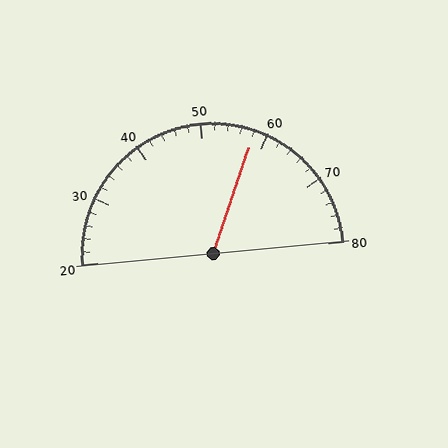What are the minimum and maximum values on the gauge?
The gauge ranges from 20 to 80.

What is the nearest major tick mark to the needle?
The nearest major tick mark is 60.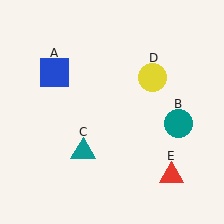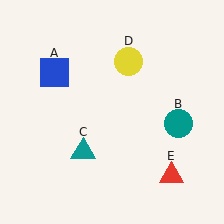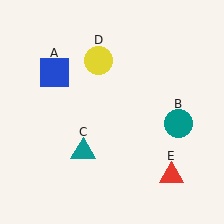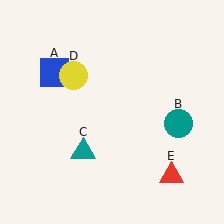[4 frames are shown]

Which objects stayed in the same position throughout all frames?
Blue square (object A) and teal circle (object B) and teal triangle (object C) and red triangle (object E) remained stationary.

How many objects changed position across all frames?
1 object changed position: yellow circle (object D).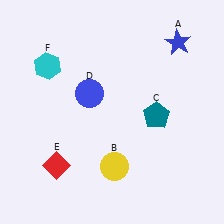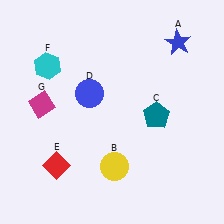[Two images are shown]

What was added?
A magenta diamond (G) was added in Image 2.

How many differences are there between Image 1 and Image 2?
There is 1 difference between the two images.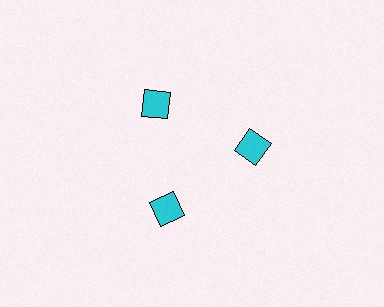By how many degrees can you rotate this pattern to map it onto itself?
The pattern maps onto itself every 120 degrees of rotation.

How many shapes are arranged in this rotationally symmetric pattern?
There are 3 shapes, arranged in 3 groups of 1.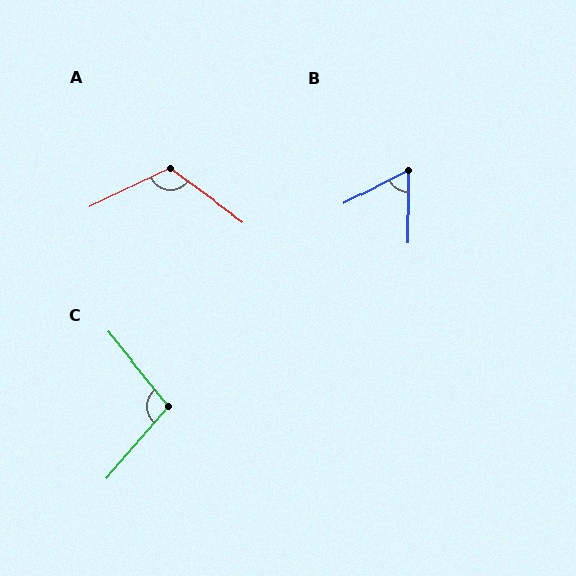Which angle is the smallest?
B, at approximately 63 degrees.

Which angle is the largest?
A, at approximately 119 degrees.